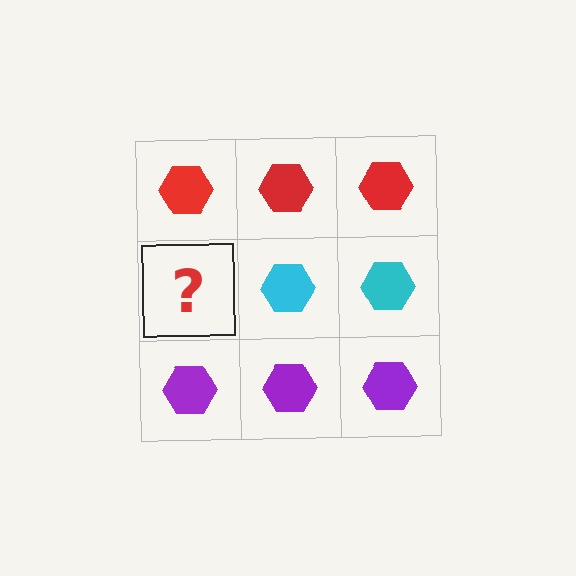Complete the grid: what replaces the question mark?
The question mark should be replaced with a cyan hexagon.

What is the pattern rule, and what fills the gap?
The rule is that each row has a consistent color. The gap should be filled with a cyan hexagon.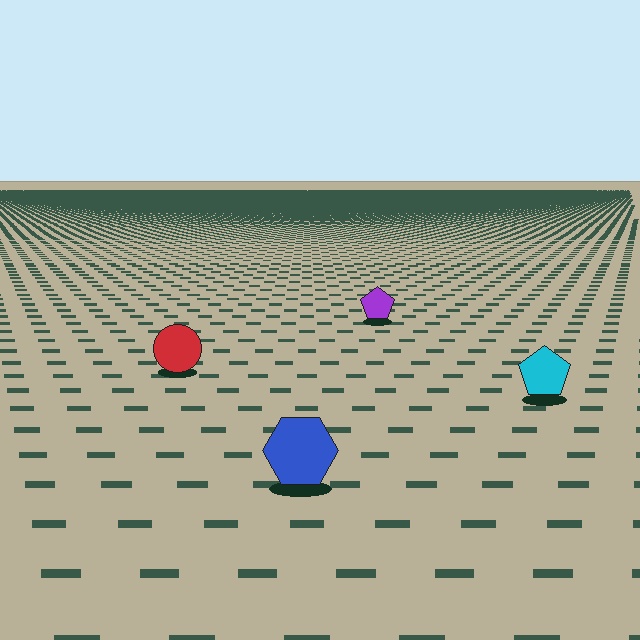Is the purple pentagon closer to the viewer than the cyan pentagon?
No. The cyan pentagon is closer — you can tell from the texture gradient: the ground texture is coarser near it.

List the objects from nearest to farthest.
From nearest to farthest: the blue hexagon, the cyan pentagon, the red circle, the purple pentagon.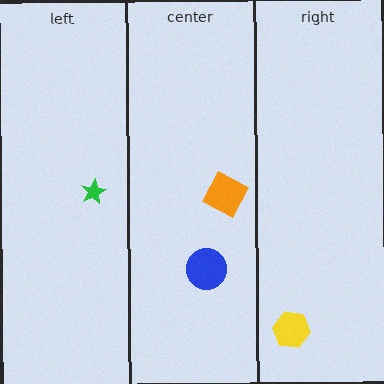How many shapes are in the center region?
2.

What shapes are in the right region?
The yellow hexagon.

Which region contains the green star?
The left region.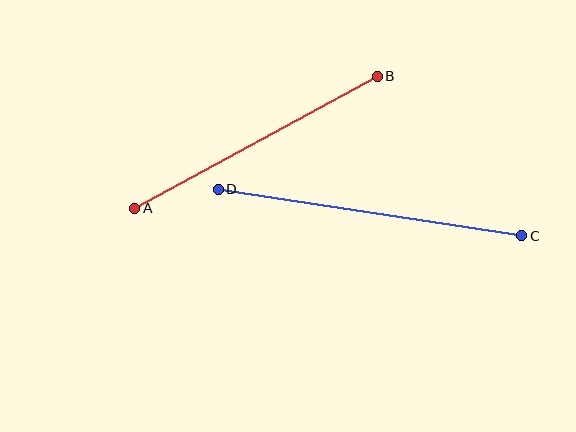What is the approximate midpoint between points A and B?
The midpoint is at approximately (256, 142) pixels.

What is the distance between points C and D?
The distance is approximately 307 pixels.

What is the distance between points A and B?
The distance is approximately 276 pixels.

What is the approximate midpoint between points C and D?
The midpoint is at approximately (370, 212) pixels.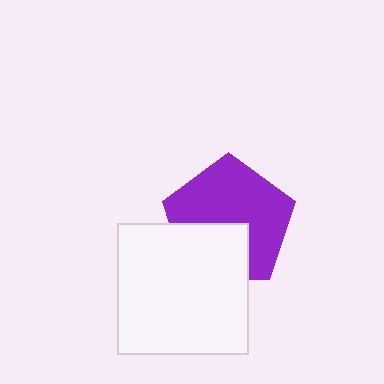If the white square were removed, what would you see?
You would see the complete purple pentagon.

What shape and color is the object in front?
The object in front is a white square.